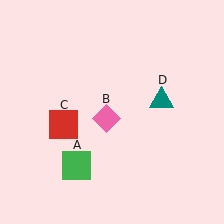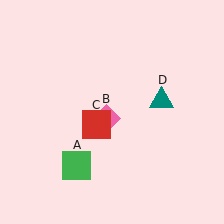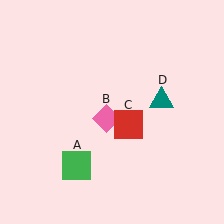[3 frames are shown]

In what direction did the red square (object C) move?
The red square (object C) moved right.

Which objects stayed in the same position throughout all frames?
Green square (object A) and pink diamond (object B) and teal triangle (object D) remained stationary.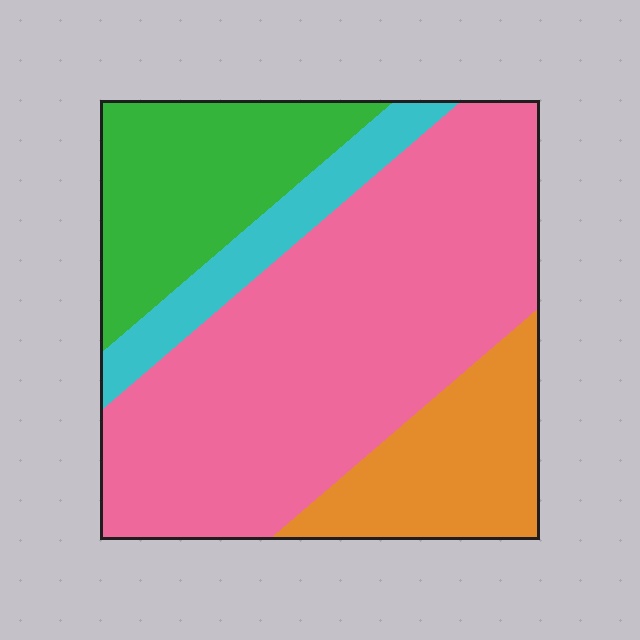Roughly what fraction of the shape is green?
Green covers 19% of the shape.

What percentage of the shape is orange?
Orange covers roughly 15% of the shape.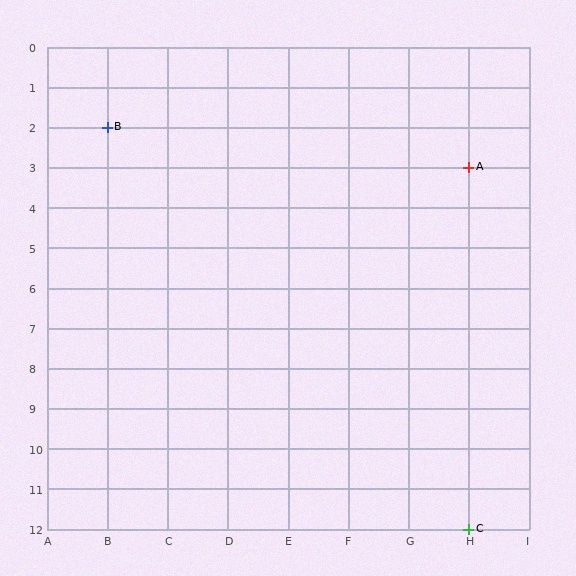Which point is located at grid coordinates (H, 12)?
Point C is at (H, 12).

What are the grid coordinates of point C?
Point C is at grid coordinates (H, 12).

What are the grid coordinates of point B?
Point B is at grid coordinates (B, 2).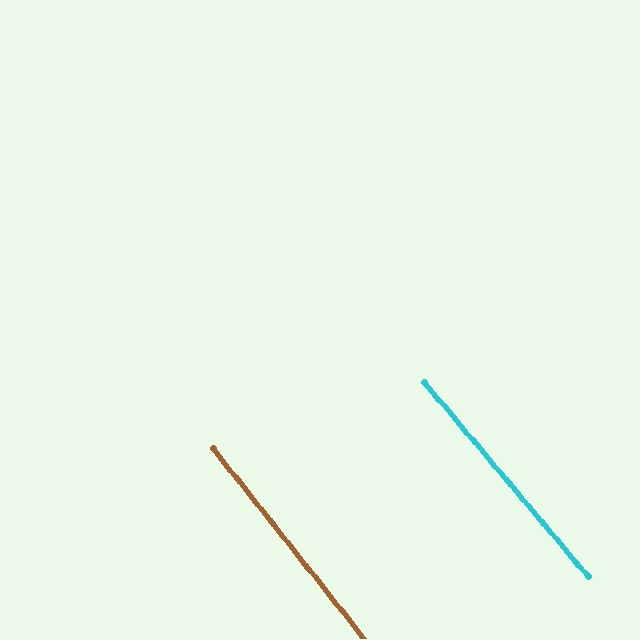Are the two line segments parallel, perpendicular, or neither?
Parallel — their directions differ by only 1.7°.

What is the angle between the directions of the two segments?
Approximately 2 degrees.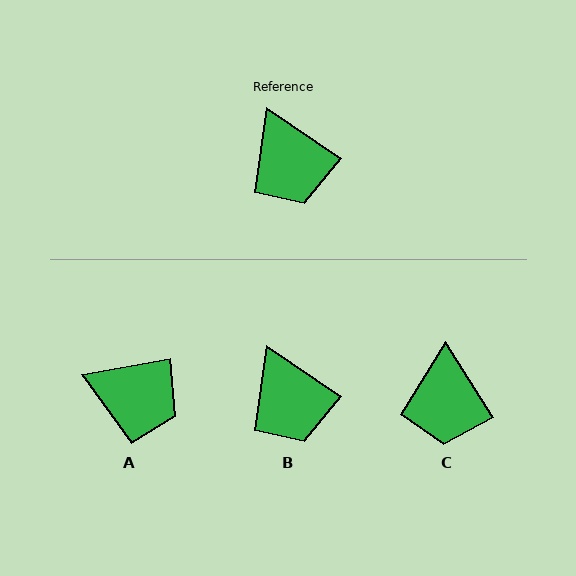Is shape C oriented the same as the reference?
No, it is off by about 23 degrees.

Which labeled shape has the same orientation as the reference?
B.